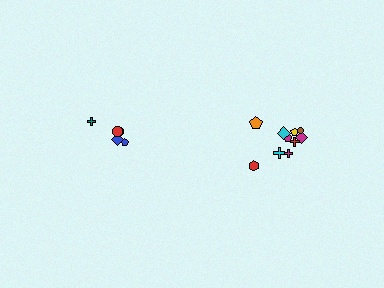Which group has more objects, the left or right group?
The right group.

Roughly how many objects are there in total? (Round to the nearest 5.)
Roughly 15 objects in total.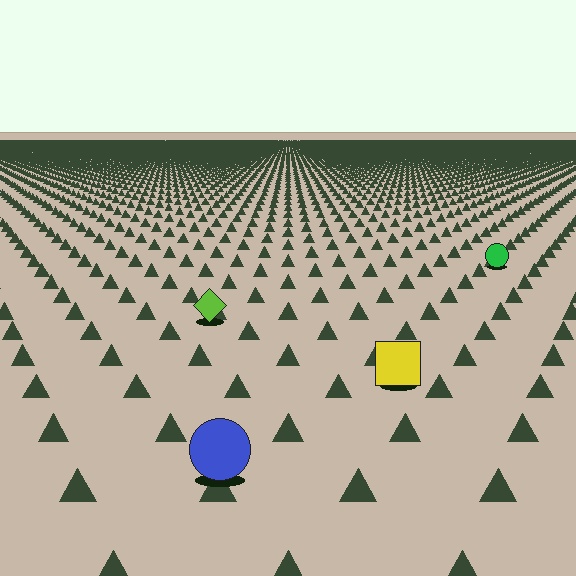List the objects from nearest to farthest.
From nearest to farthest: the blue circle, the yellow square, the lime diamond, the green circle.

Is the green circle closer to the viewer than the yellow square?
No. The yellow square is closer — you can tell from the texture gradient: the ground texture is coarser near it.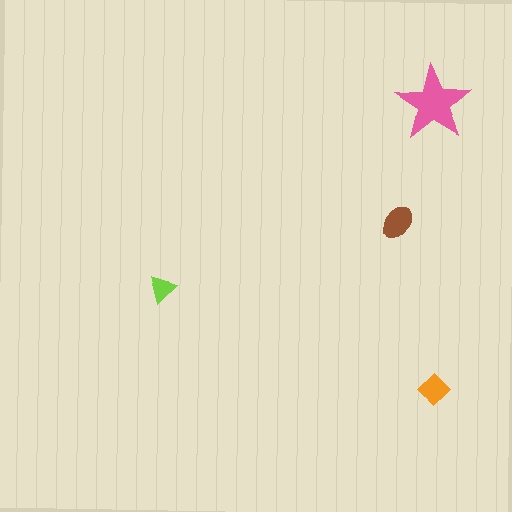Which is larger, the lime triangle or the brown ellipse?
The brown ellipse.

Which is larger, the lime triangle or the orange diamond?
The orange diamond.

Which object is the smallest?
The lime triangle.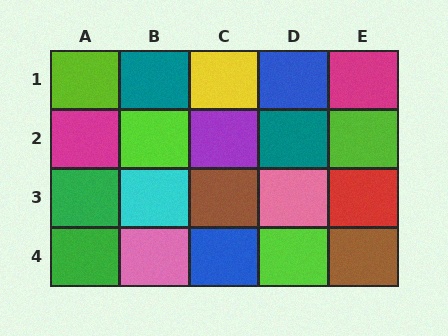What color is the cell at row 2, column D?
Teal.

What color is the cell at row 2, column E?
Lime.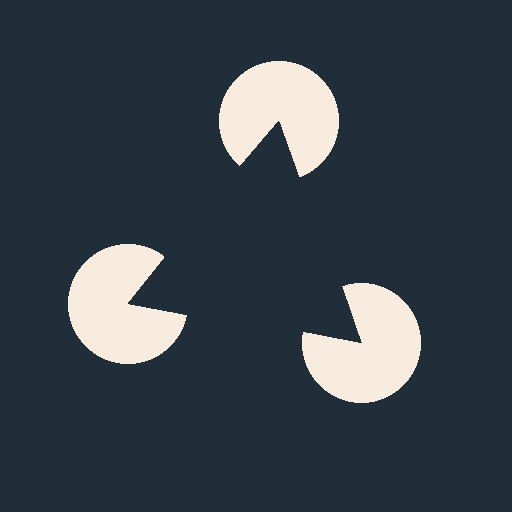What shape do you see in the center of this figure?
An illusory triangle — its edges are inferred from the aligned wedge cuts in the pac-man discs, not physically drawn.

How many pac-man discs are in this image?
There are 3 — one at each vertex of the illusory triangle.